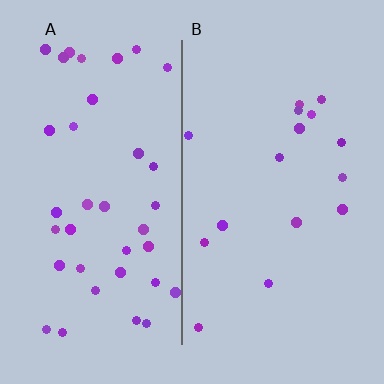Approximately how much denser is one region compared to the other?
Approximately 2.5× — region A over region B.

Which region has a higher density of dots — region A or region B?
A (the left).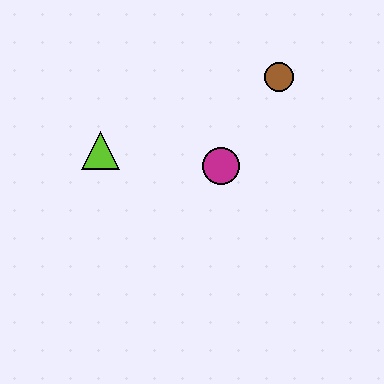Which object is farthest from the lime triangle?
The brown circle is farthest from the lime triangle.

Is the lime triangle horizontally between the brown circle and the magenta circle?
No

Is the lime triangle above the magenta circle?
Yes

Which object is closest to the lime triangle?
The magenta circle is closest to the lime triangle.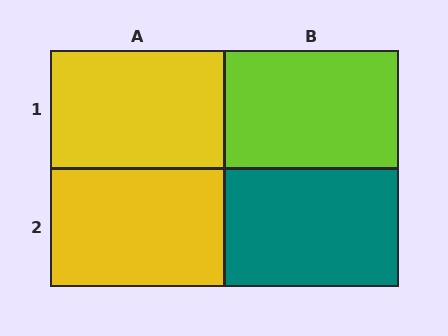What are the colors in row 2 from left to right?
Yellow, teal.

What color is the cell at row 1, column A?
Yellow.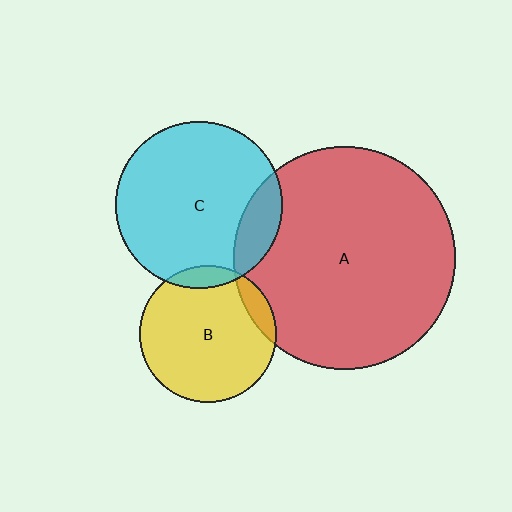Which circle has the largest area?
Circle A (red).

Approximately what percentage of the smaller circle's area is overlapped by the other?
Approximately 15%.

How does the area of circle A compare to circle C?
Approximately 1.8 times.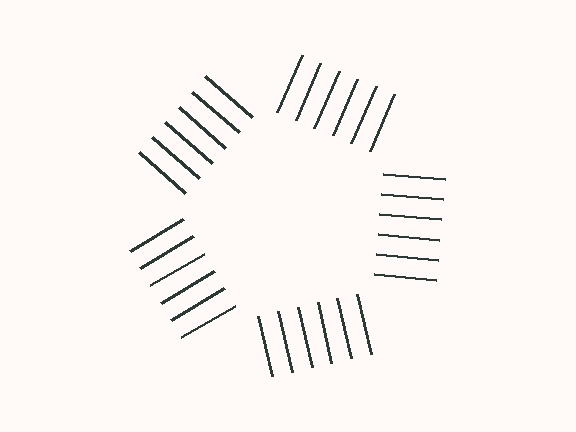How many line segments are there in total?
30 — 6 along each of the 5 edges.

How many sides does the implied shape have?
5 sides — the line-ends trace a pentagon.